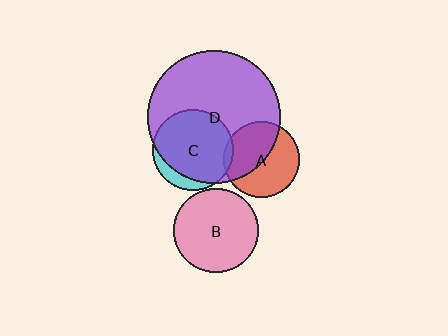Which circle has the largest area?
Circle D (purple).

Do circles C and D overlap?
Yes.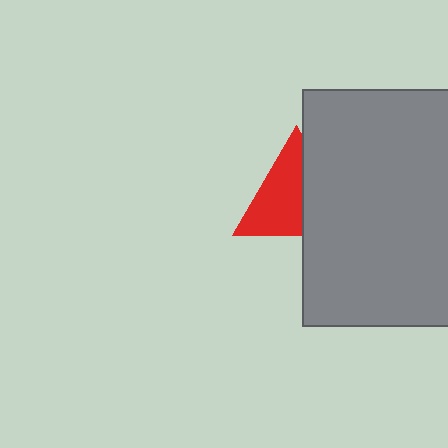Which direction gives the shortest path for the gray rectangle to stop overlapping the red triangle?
Moving right gives the shortest separation.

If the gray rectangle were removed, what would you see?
You would see the complete red triangle.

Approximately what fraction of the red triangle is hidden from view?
Roughly 42% of the red triangle is hidden behind the gray rectangle.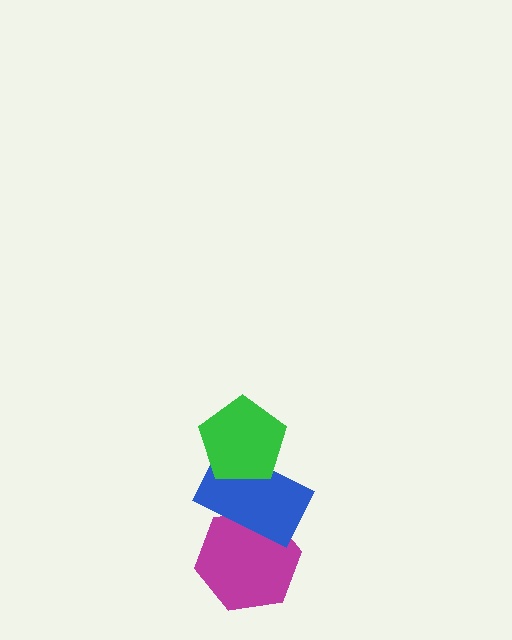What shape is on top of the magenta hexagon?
The blue rectangle is on top of the magenta hexagon.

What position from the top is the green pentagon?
The green pentagon is 1st from the top.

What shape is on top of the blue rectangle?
The green pentagon is on top of the blue rectangle.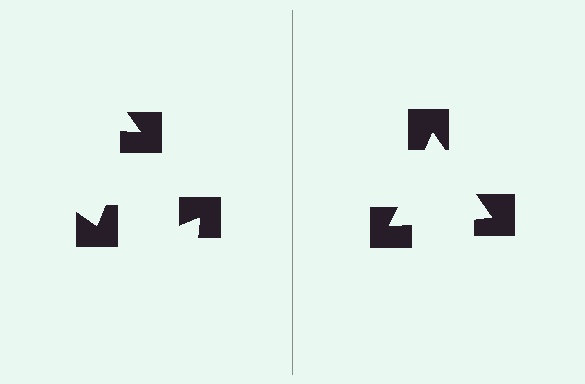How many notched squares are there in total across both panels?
6 — 3 on each side.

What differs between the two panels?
The notched squares are positioned identically on both sides; only the wedge orientations differ. On the right they align to a triangle; on the left they are misaligned.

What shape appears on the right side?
An illusory triangle.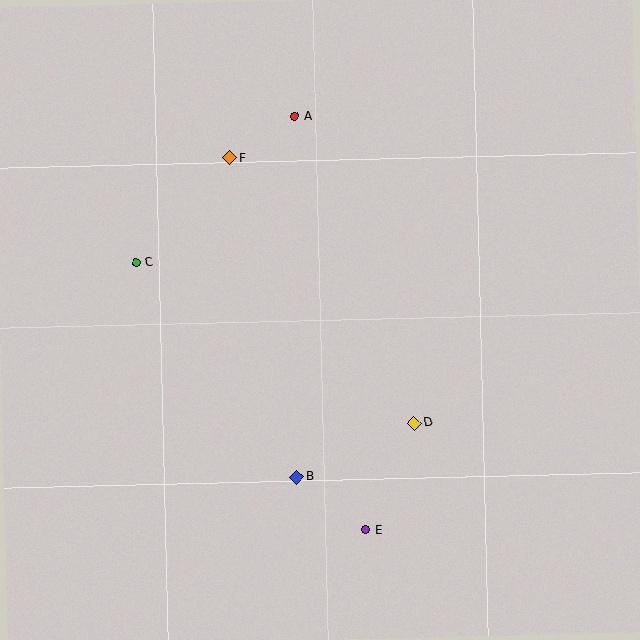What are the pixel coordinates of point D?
Point D is at (415, 423).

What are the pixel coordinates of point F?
Point F is at (230, 158).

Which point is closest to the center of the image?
Point D at (415, 423) is closest to the center.